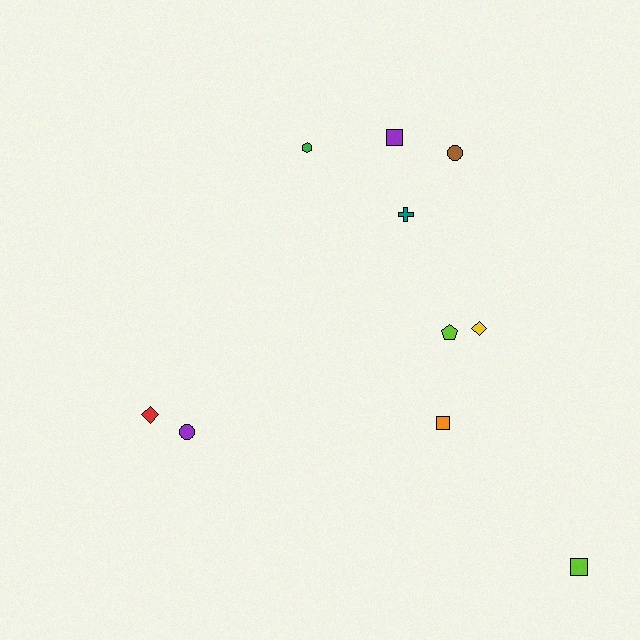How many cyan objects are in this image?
There are no cyan objects.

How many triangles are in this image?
There are no triangles.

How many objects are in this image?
There are 10 objects.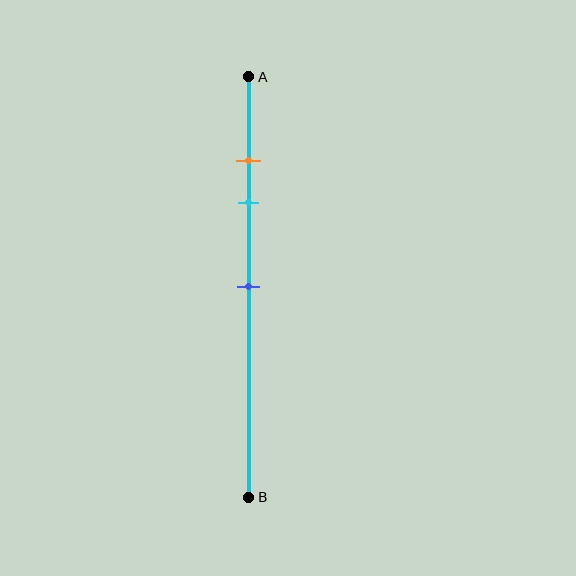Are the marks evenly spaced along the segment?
No, the marks are not evenly spaced.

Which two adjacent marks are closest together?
The orange and cyan marks are the closest adjacent pair.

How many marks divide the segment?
There are 3 marks dividing the segment.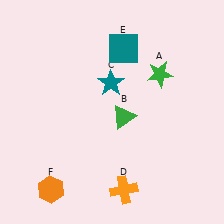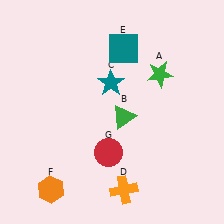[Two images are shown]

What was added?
A red circle (G) was added in Image 2.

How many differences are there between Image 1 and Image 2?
There is 1 difference between the two images.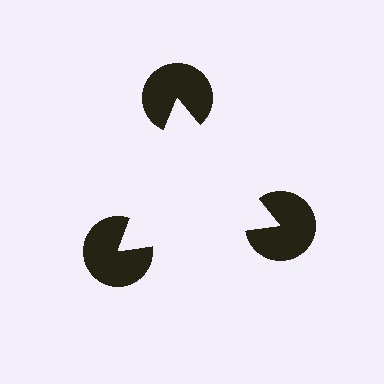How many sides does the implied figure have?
3 sides.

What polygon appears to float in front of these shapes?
An illusory triangle — its edges are inferred from the aligned wedge cuts in the pac-man discs, not physically drawn.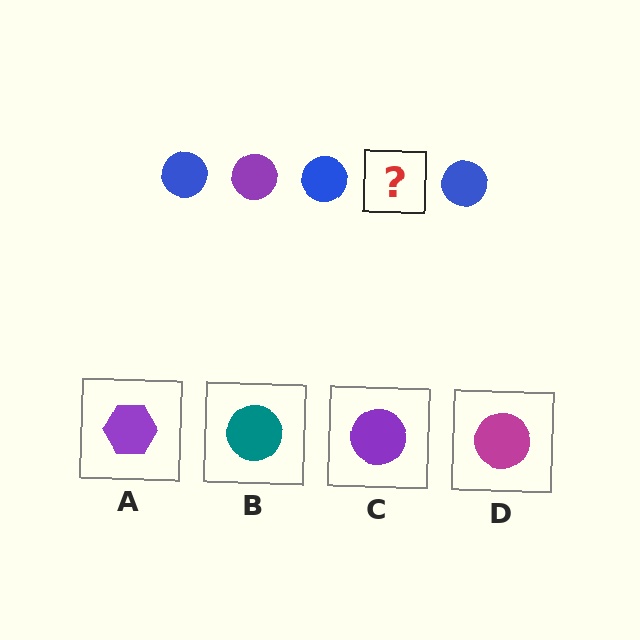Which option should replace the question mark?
Option C.